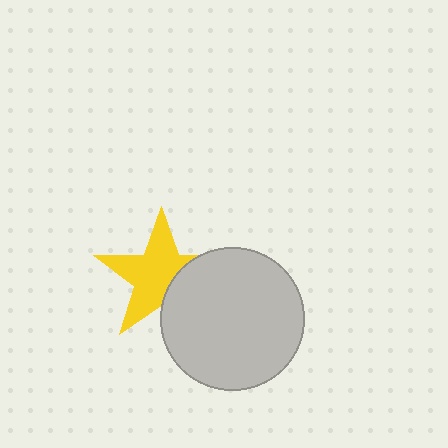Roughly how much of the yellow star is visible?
Most of it is visible (roughly 68%).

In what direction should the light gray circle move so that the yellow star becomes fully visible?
The light gray circle should move right. That is the shortest direction to clear the overlap and leave the yellow star fully visible.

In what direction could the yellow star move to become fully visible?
The yellow star could move left. That would shift it out from behind the light gray circle entirely.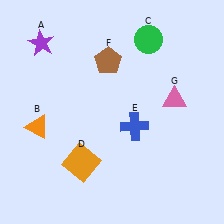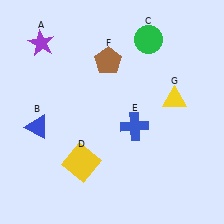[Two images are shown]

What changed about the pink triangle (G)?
In Image 1, G is pink. In Image 2, it changed to yellow.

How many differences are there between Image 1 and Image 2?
There are 3 differences between the two images.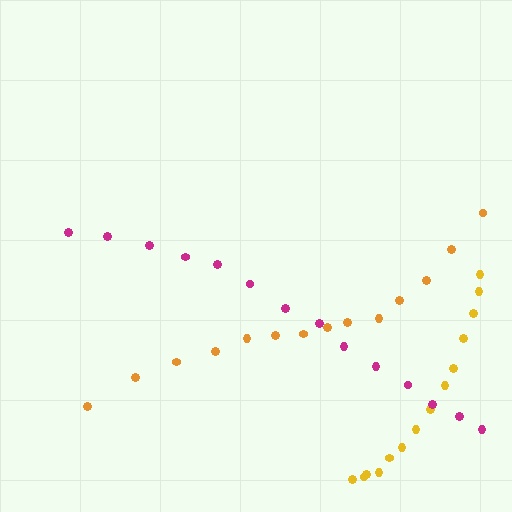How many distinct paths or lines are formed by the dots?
There are 3 distinct paths.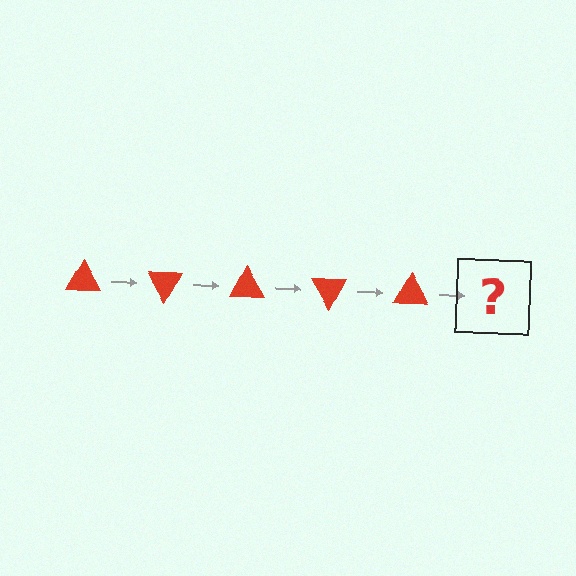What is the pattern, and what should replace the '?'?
The pattern is that the triangle rotates 60 degrees each step. The '?' should be a red triangle rotated 300 degrees.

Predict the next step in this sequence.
The next step is a red triangle rotated 300 degrees.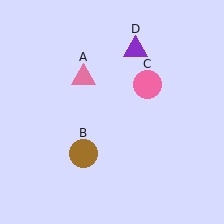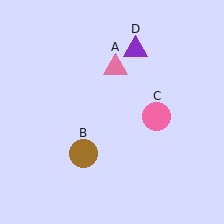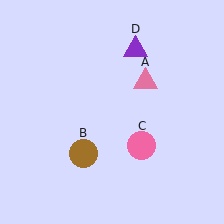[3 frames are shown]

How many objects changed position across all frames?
2 objects changed position: pink triangle (object A), pink circle (object C).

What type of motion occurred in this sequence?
The pink triangle (object A), pink circle (object C) rotated clockwise around the center of the scene.